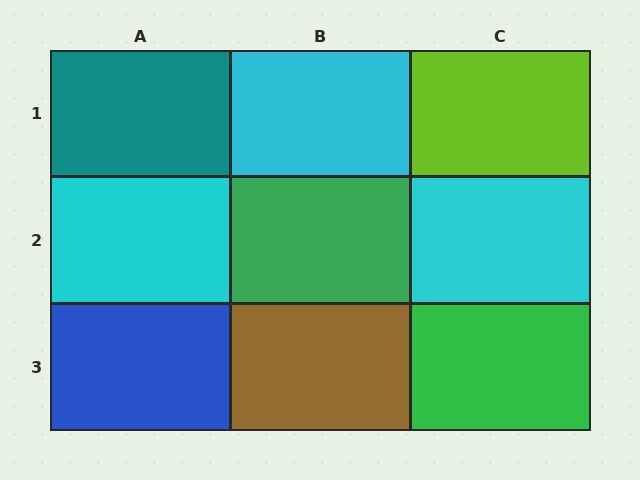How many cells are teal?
1 cell is teal.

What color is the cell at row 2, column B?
Green.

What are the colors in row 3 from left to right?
Blue, brown, green.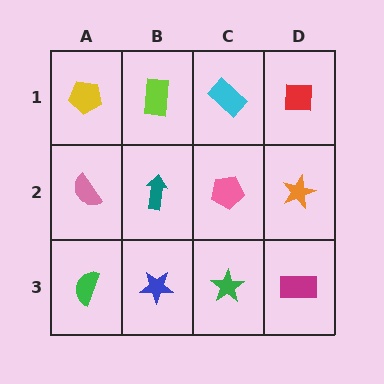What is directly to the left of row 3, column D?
A green star.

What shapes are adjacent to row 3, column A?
A pink semicircle (row 2, column A), a blue star (row 3, column B).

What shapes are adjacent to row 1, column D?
An orange star (row 2, column D), a cyan rectangle (row 1, column C).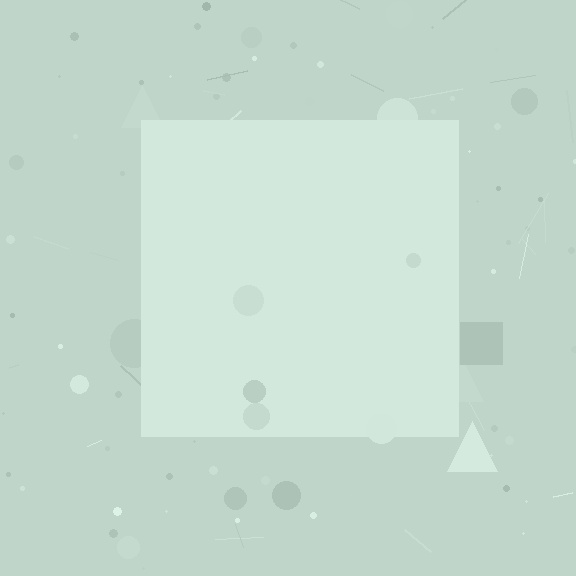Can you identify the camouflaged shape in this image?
The camouflaged shape is a square.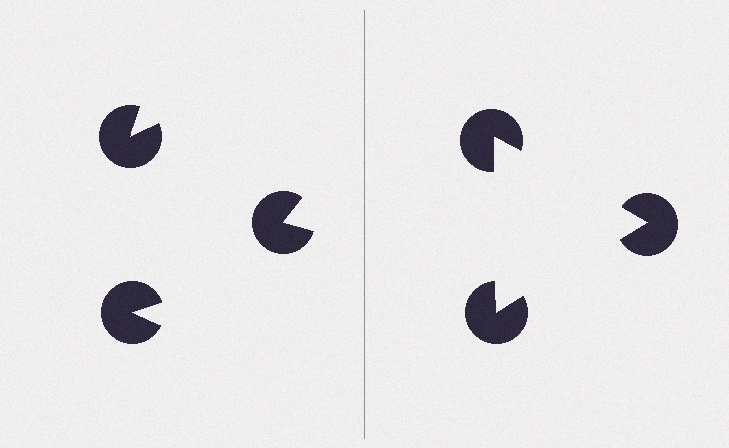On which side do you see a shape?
An illusory triangle appears on the right side. On the left side the wedge cuts are rotated, so no coherent shape forms.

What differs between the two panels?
The pac-man discs are positioned identically on both sides; only the wedge orientations differ. On the right they align to a triangle; on the left they are misaligned.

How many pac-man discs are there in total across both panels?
6 — 3 on each side.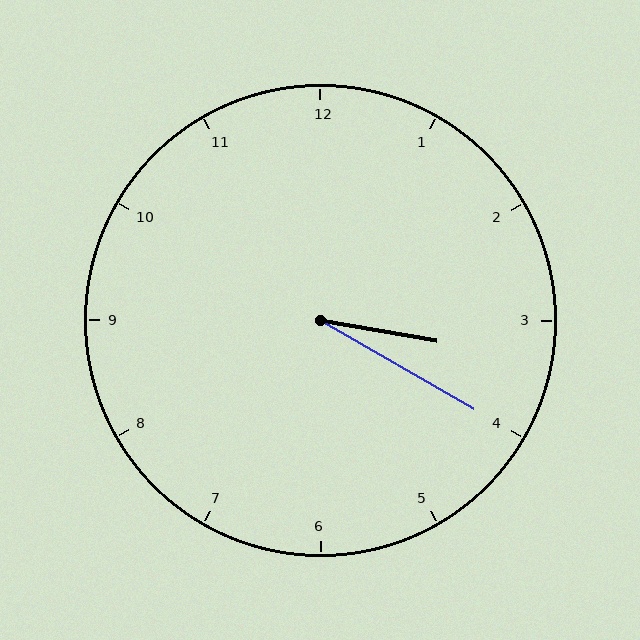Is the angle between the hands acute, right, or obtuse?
It is acute.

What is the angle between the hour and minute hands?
Approximately 20 degrees.